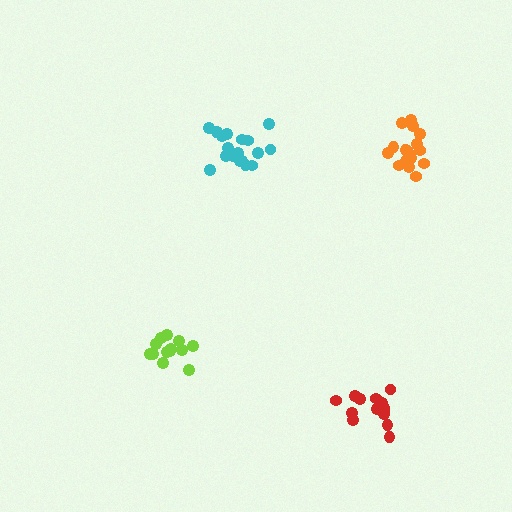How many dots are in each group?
Group 1: 14 dots, Group 2: 20 dots, Group 3: 18 dots, Group 4: 15 dots (67 total).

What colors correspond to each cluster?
The clusters are colored: lime, cyan, orange, red.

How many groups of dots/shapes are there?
There are 4 groups.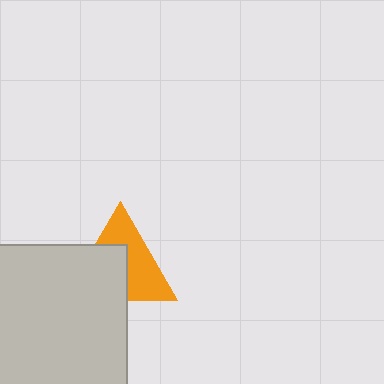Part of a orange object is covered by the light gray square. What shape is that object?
It is a triangle.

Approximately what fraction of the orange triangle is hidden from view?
Roughly 48% of the orange triangle is hidden behind the light gray square.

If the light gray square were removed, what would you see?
You would see the complete orange triangle.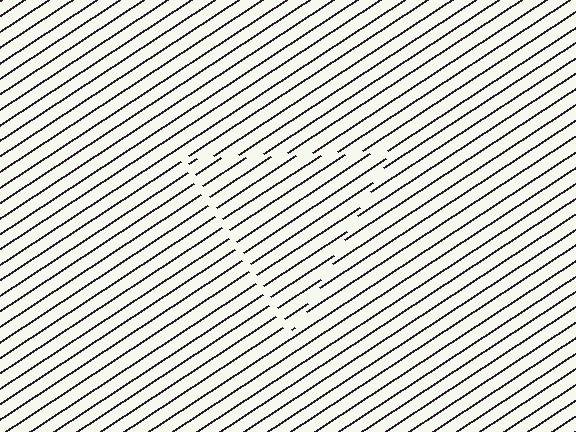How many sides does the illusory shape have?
3 sides — the line-ends trace a triangle.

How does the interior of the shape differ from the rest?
The interior of the shape contains the same grating, shifted by half a period — the contour is defined by the phase discontinuity where line-ends from the inner and outer gratings abut.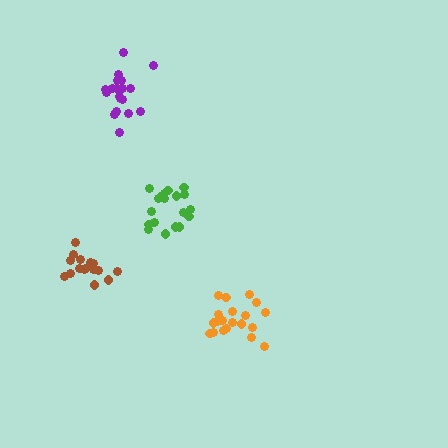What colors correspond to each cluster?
The clusters are colored: green, purple, brown, orange.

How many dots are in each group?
Group 1: 19 dots, Group 2: 19 dots, Group 3: 16 dots, Group 4: 20 dots (74 total).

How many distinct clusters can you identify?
There are 4 distinct clusters.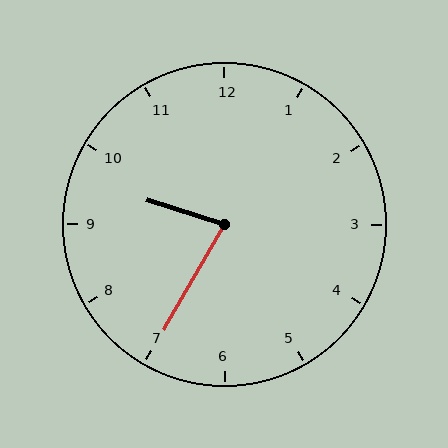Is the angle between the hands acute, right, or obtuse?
It is acute.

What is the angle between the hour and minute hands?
Approximately 78 degrees.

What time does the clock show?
9:35.